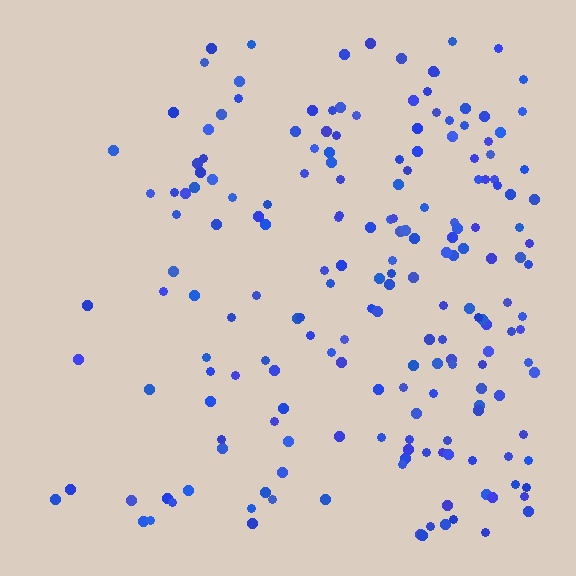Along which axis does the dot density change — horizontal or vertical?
Horizontal.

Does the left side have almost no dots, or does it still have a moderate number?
Still a moderate number, just noticeably fewer than the right.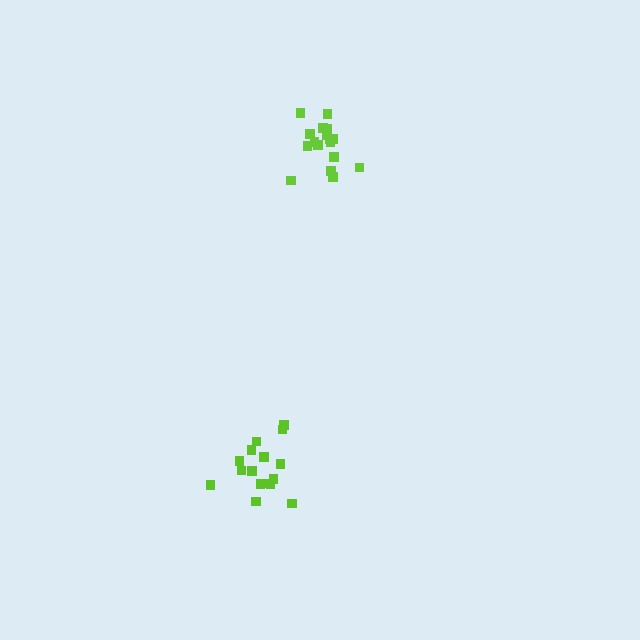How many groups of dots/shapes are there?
There are 2 groups.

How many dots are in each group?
Group 1: 17 dots, Group 2: 17 dots (34 total).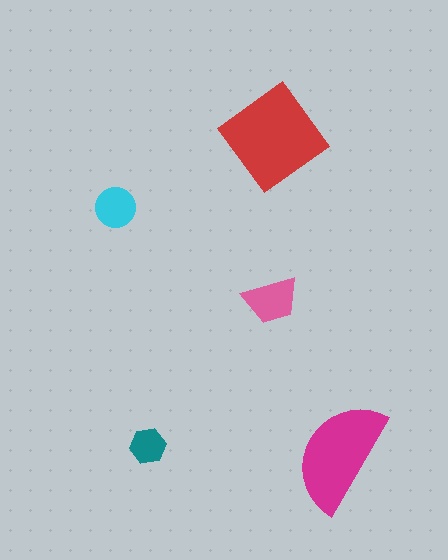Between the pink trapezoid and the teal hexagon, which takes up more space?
The pink trapezoid.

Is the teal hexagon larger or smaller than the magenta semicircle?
Smaller.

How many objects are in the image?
There are 5 objects in the image.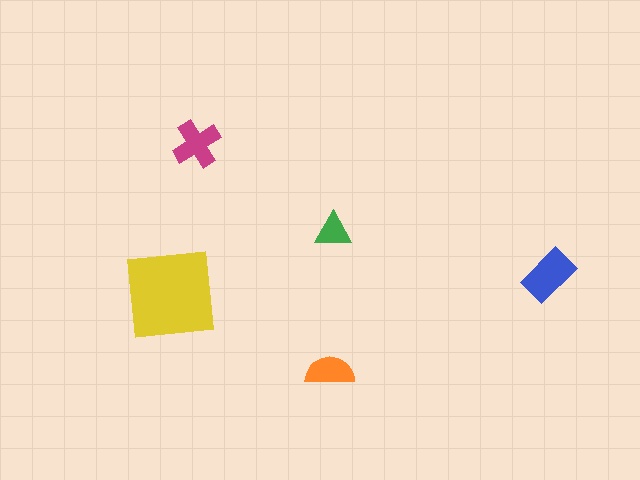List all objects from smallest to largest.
The green triangle, the orange semicircle, the magenta cross, the blue rectangle, the yellow square.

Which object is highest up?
The magenta cross is topmost.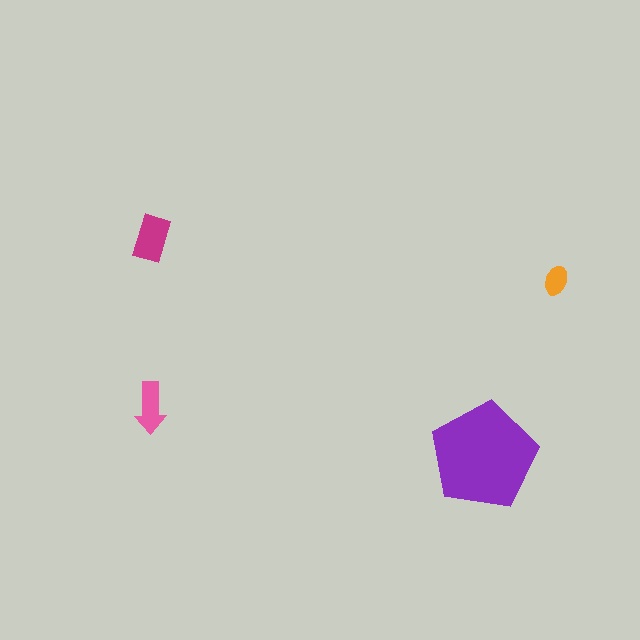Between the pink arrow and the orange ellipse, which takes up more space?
The pink arrow.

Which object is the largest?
The purple pentagon.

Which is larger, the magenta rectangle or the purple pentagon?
The purple pentagon.